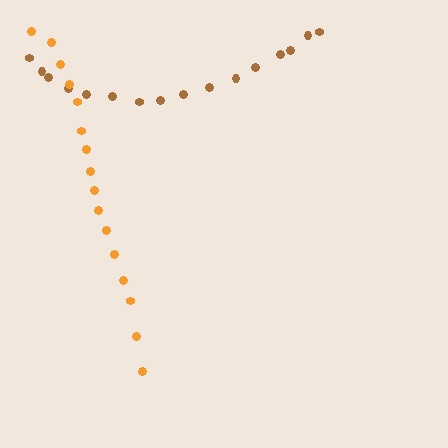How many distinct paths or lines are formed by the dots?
There are 2 distinct paths.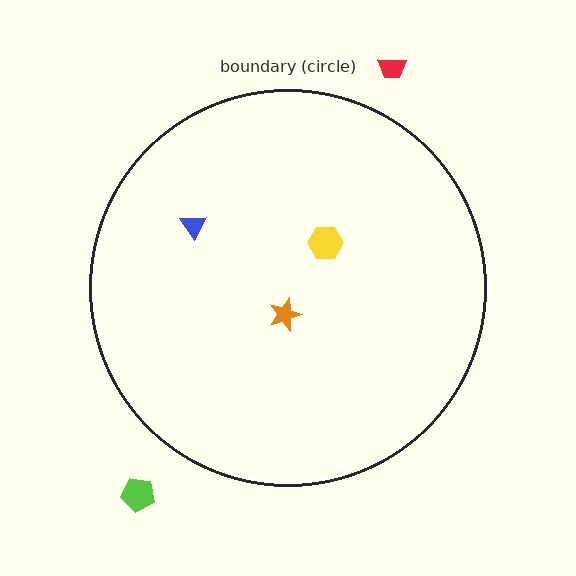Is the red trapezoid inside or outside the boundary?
Outside.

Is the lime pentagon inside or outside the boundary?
Outside.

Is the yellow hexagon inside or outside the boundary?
Inside.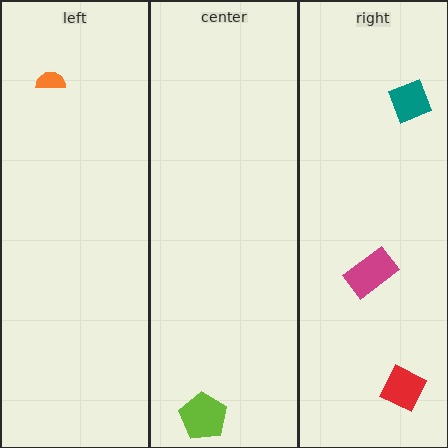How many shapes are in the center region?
1.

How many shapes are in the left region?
1.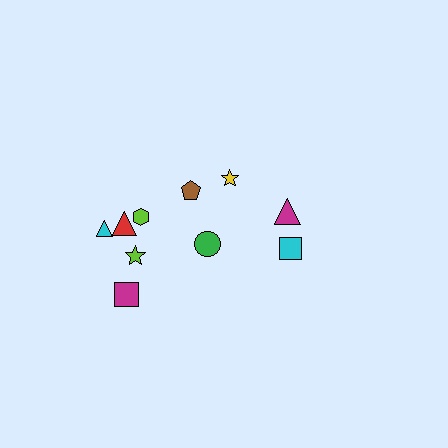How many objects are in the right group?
There are 3 objects.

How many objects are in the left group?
There are 7 objects.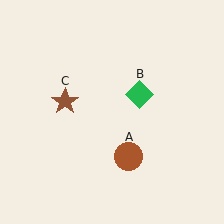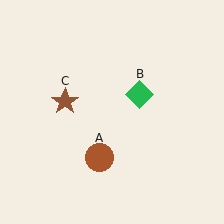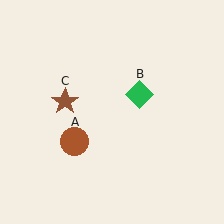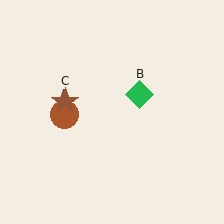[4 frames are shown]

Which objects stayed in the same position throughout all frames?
Green diamond (object B) and brown star (object C) remained stationary.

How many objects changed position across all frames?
1 object changed position: brown circle (object A).